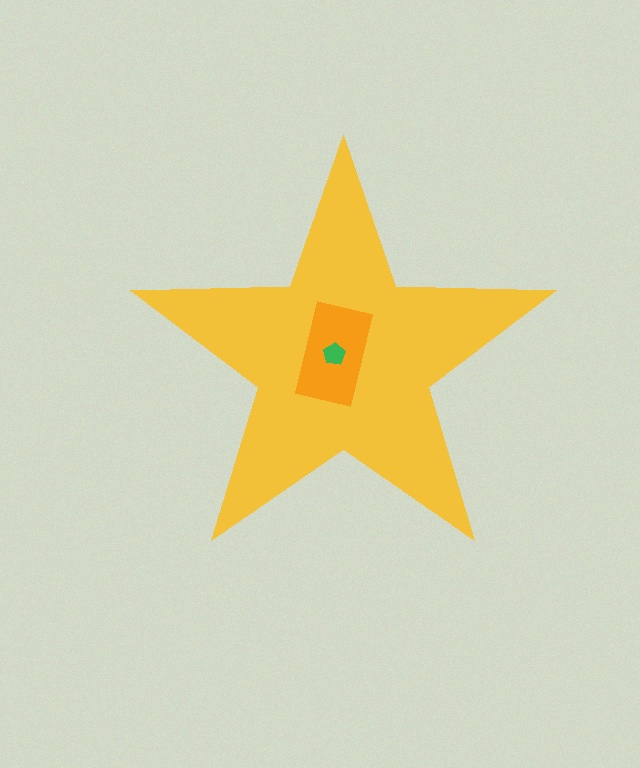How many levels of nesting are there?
3.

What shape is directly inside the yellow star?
The orange rectangle.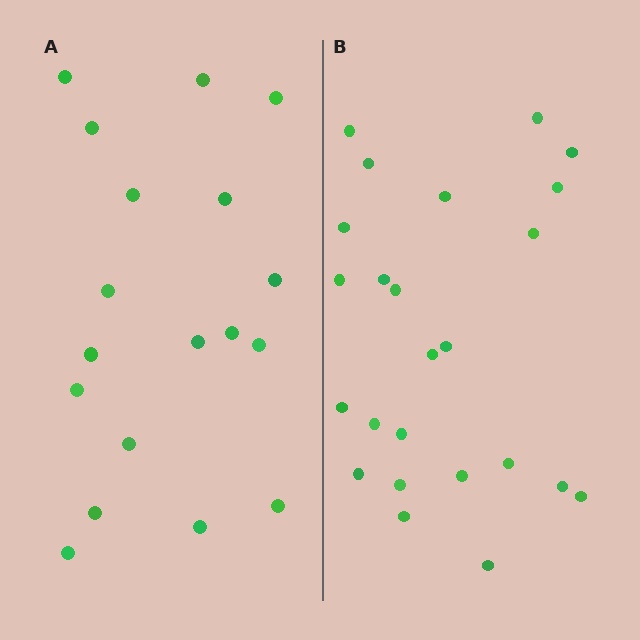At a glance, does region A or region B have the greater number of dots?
Region B (the right region) has more dots.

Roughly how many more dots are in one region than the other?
Region B has about 6 more dots than region A.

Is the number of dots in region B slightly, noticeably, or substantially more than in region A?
Region B has noticeably more, but not dramatically so. The ratio is roughly 1.3 to 1.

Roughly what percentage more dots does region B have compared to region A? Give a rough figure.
About 35% more.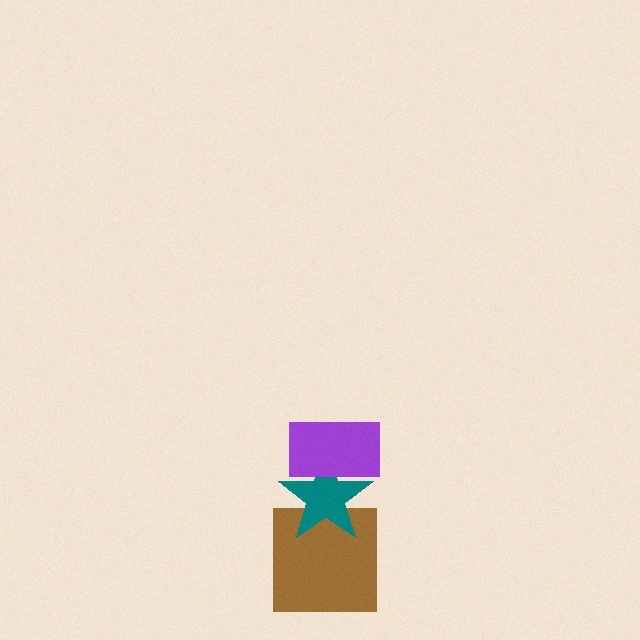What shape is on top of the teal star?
The purple rectangle is on top of the teal star.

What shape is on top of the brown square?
The teal star is on top of the brown square.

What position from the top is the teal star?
The teal star is 2nd from the top.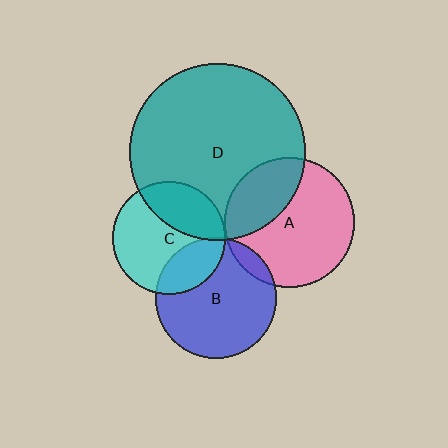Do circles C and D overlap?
Yes.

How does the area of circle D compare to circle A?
Approximately 1.9 times.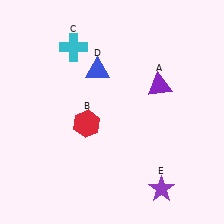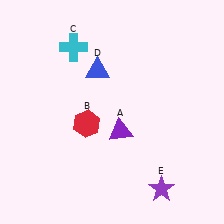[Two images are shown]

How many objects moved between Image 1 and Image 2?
1 object moved between the two images.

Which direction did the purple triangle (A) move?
The purple triangle (A) moved down.